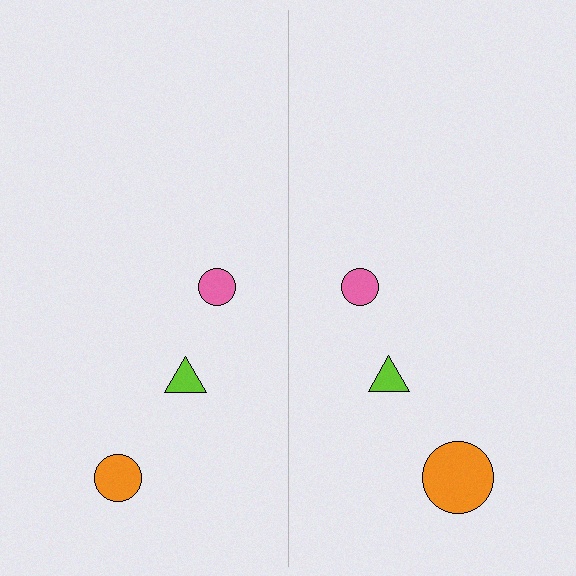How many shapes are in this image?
There are 6 shapes in this image.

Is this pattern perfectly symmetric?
No, the pattern is not perfectly symmetric. The orange circle on the right side has a different size than its mirror counterpart.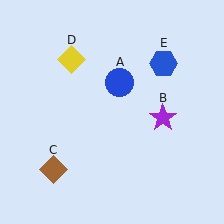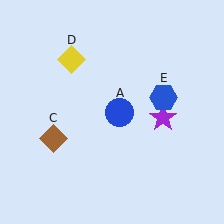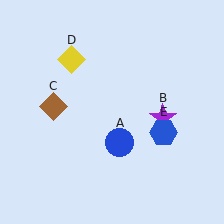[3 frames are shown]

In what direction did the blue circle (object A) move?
The blue circle (object A) moved down.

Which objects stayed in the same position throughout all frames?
Purple star (object B) and yellow diamond (object D) remained stationary.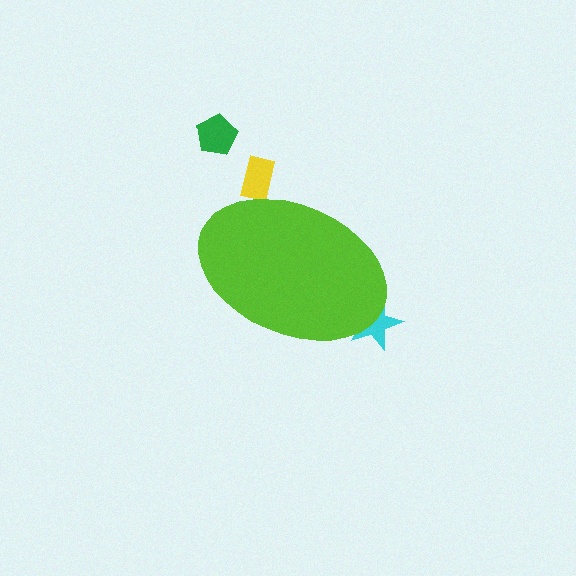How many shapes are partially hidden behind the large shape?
2 shapes are partially hidden.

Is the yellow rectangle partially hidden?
Yes, the yellow rectangle is partially hidden behind the lime ellipse.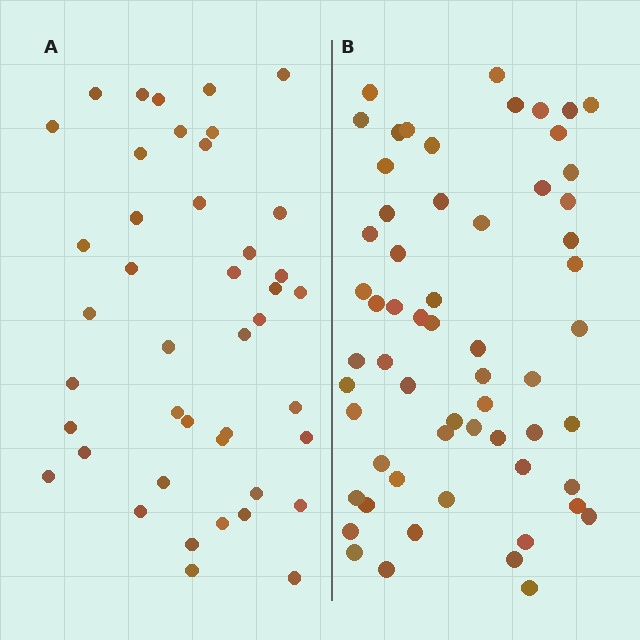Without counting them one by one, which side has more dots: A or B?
Region B (the right region) has more dots.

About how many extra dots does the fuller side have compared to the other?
Region B has approximately 15 more dots than region A.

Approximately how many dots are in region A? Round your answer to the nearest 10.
About 40 dots. (The exact count is 43, which rounds to 40.)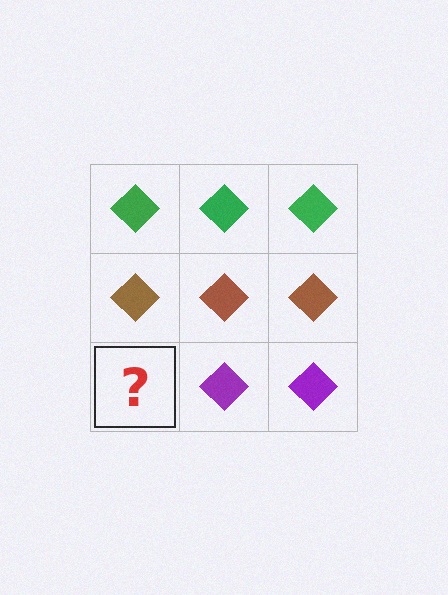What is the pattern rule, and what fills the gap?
The rule is that each row has a consistent color. The gap should be filled with a purple diamond.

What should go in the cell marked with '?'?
The missing cell should contain a purple diamond.